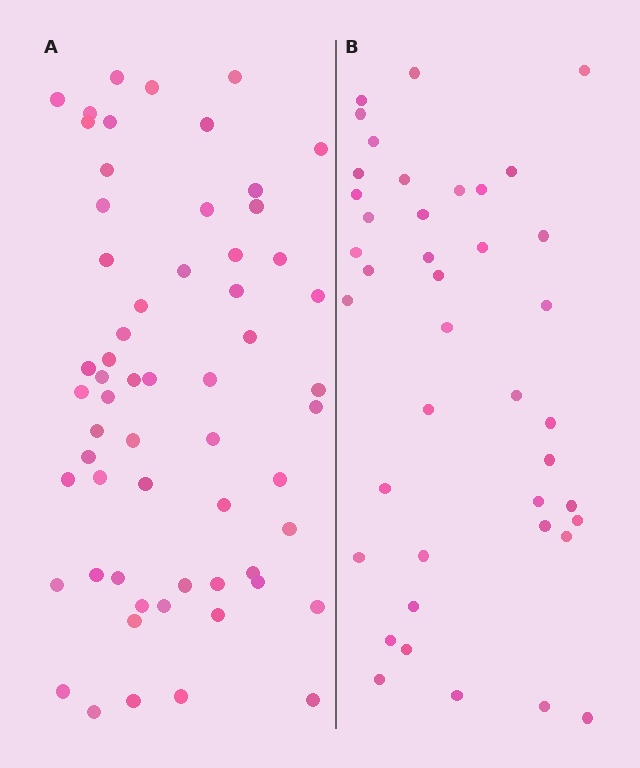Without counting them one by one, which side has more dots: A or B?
Region A (the left region) has more dots.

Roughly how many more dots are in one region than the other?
Region A has approximately 20 more dots than region B.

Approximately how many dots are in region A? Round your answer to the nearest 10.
About 60 dots.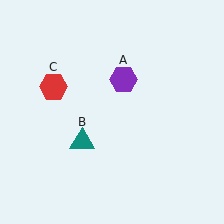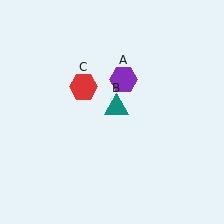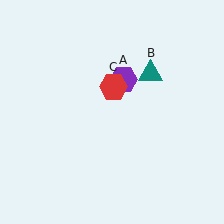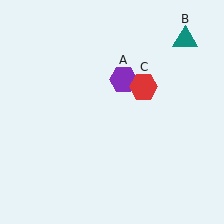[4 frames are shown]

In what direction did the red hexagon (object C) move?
The red hexagon (object C) moved right.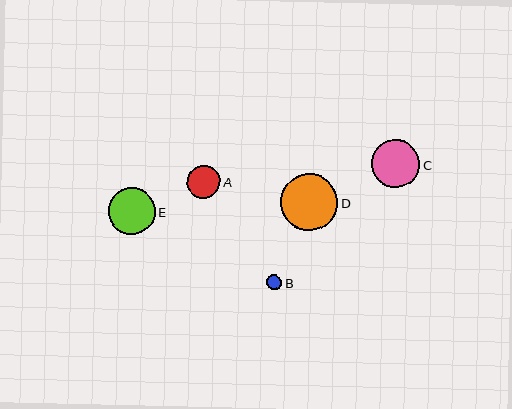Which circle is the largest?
Circle D is the largest with a size of approximately 57 pixels.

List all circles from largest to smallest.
From largest to smallest: D, C, E, A, B.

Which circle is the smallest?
Circle B is the smallest with a size of approximately 15 pixels.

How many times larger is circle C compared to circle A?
Circle C is approximately 1.4 times the size of circle A.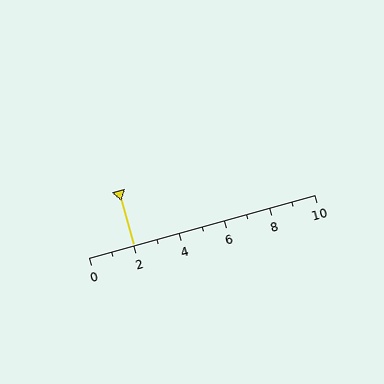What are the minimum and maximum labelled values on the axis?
The axis runs from 0 to 10.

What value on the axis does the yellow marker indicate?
The marker indicates approximately 2.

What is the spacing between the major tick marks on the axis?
The major ticks are spaced 2 apart.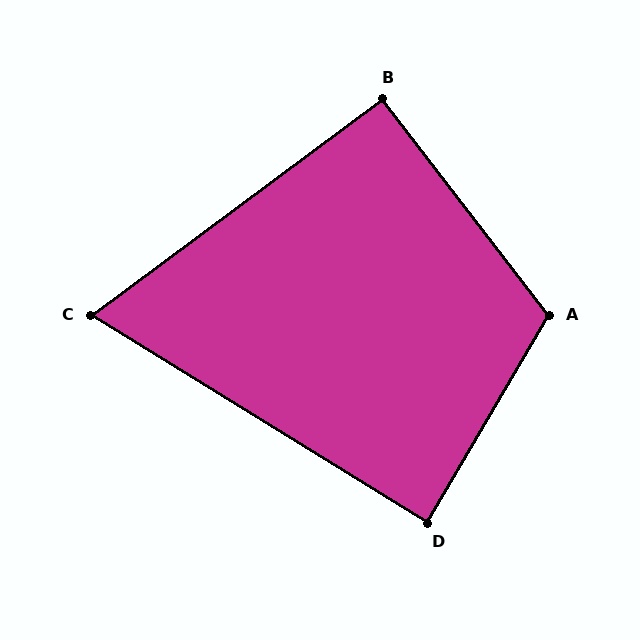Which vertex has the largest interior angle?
A, at approximately 112 degrees.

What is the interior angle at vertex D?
Approximately 89 degrees (approximately right).